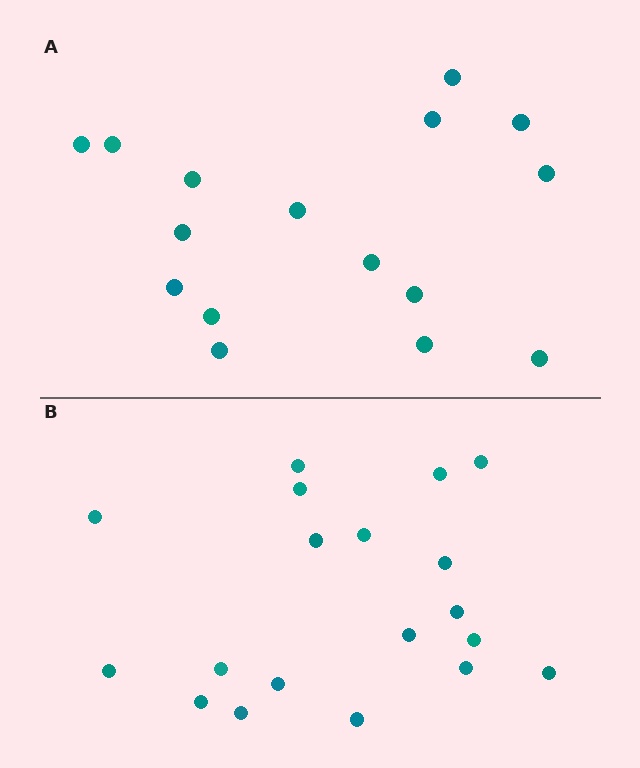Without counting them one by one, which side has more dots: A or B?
Region B (the bottom region) has more dots.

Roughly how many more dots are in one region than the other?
Region B has just a few more — roughly 2 or 3 more dots than region A.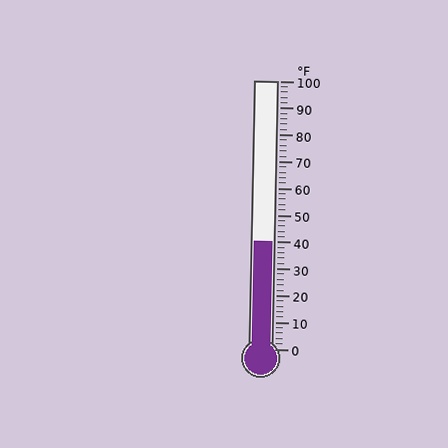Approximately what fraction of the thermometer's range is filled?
The thermometer is filled to approximately 40% of its range.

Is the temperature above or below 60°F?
The temperature is below 60°F.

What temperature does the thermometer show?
The thermometer shows approximately 40°F.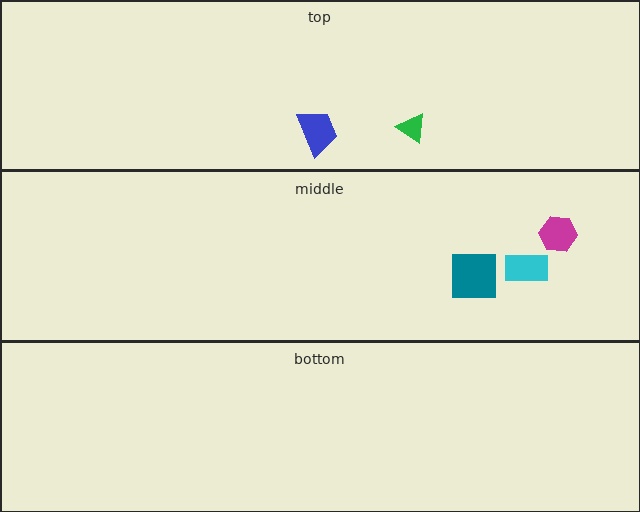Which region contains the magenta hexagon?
The middle region.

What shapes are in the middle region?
The cyan rectangle, the teal square, the magenta hexagon.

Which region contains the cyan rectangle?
The middle region.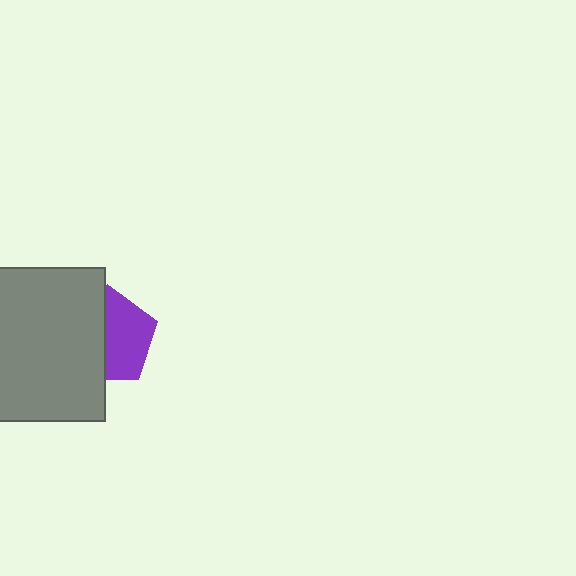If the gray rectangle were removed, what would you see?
You would see the complete purple pentagon.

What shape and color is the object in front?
The object in front is a gray rectangle.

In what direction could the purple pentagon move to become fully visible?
The purple pentagon could move right. That would shift it out from behind the gray rectangle entirely.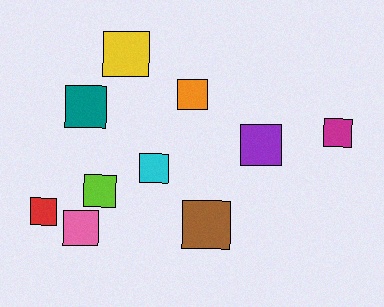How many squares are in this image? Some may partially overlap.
There are 10 squares.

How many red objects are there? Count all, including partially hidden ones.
There is 1 red object.